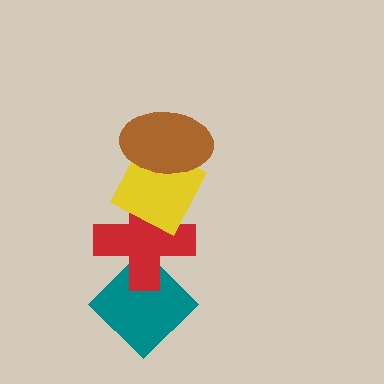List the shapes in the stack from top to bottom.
From top to bottom: the brown ellipse, the yellow diamond, the red cross, the teal diamond.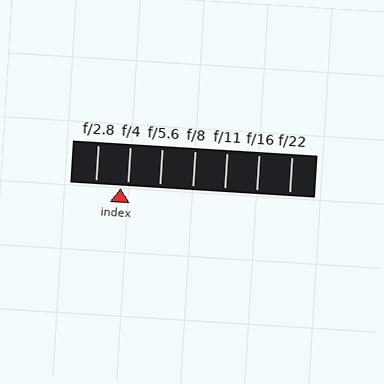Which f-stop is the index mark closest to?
The index mark is closest to f/4.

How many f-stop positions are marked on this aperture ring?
There are 7 f-stop positions marked.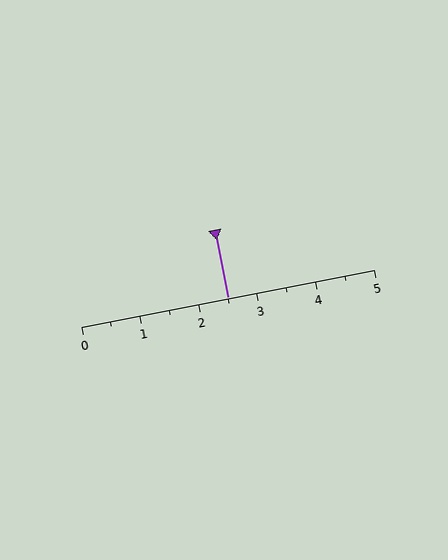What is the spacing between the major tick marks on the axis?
The major ticks are spaced 1 apart.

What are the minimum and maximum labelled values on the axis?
The axis runs from 0 to 5.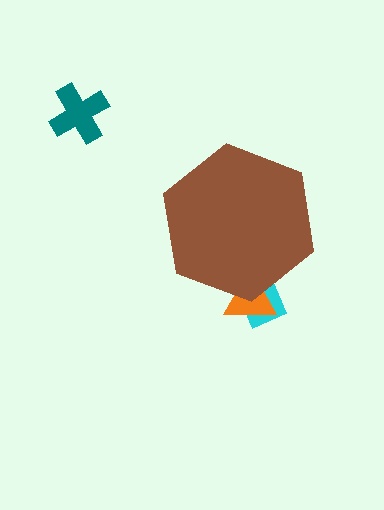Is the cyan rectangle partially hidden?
Yes, the cyan rectangle is partially hidden behind the brown hexagon.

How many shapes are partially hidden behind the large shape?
2 shapes are partially hidden.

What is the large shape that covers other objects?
A brown hexagon.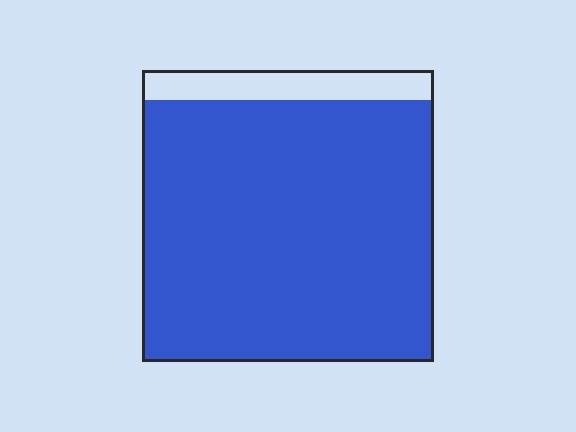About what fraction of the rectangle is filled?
About nine tenths (9/10).